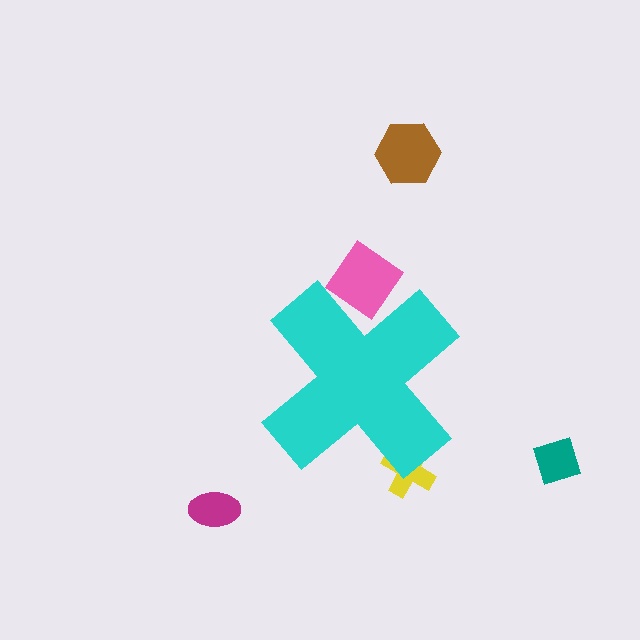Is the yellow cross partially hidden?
Yes, the yellow cross is partially hidden behind the cyan cross.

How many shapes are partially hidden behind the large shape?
2 shapes are partially hidden.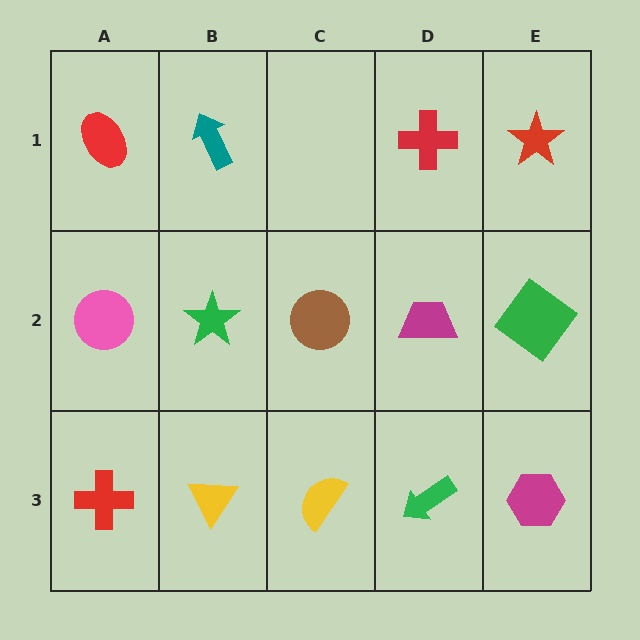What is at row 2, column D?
A magenta trapezoid.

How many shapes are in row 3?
5 shapes.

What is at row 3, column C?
A yellow semicircle.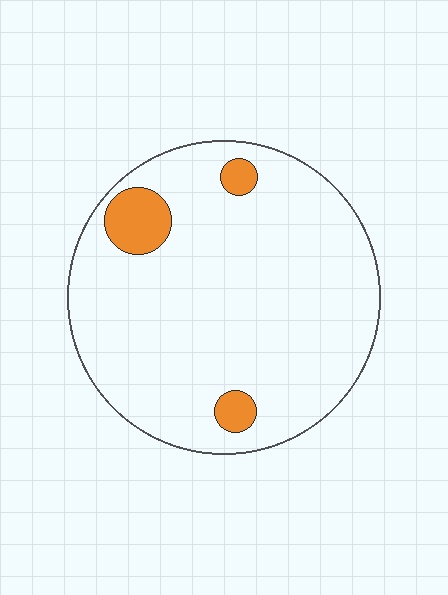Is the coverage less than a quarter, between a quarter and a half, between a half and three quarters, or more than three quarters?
Less than a quarter.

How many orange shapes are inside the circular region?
3.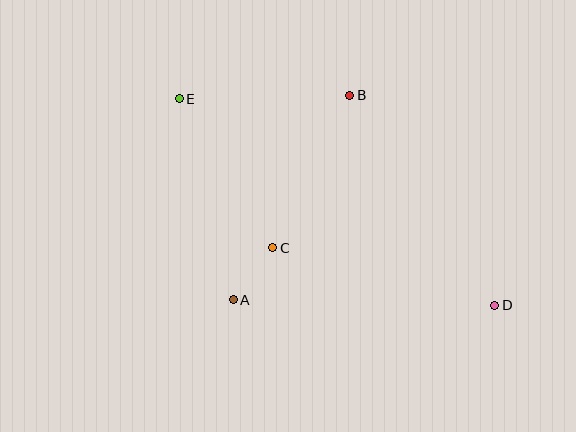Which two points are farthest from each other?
Points D and E are farthest from each other.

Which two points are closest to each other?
Points A and C are closest to each other.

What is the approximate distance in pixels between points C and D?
The distance between C and D is approximately 229 pixels.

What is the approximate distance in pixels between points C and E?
The distance between C and E is approximately 176 pixels.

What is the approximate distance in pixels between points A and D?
The distance between A and D is approximately 261 pixels.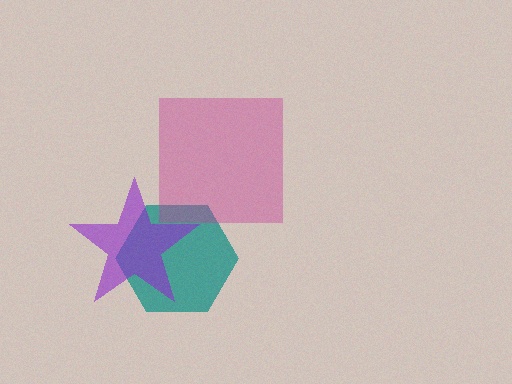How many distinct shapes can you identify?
There are 3 distinct shapes: a teal hexagon, a magenta square, a purple star.